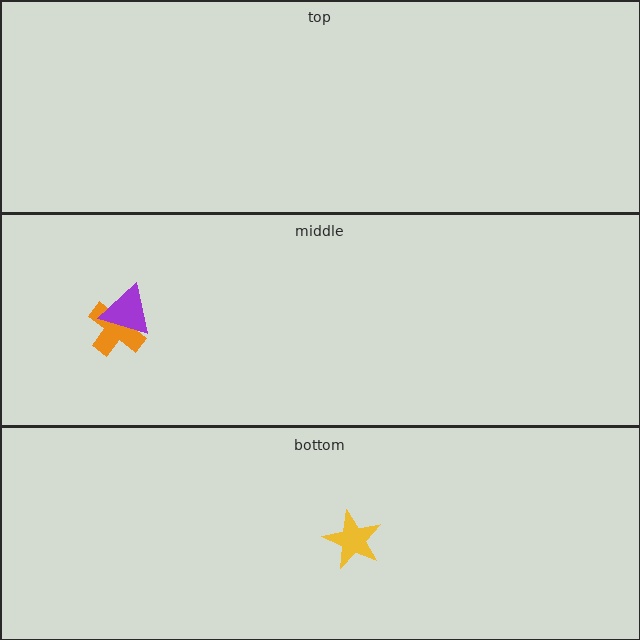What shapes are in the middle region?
The orange cross, the purple triangle.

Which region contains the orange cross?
The middle region.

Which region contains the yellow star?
The bottom region.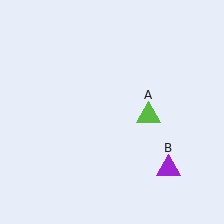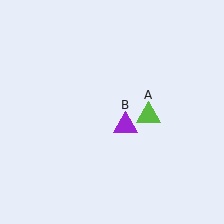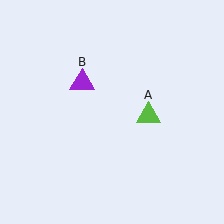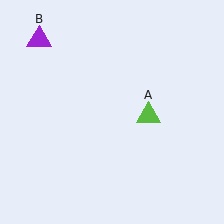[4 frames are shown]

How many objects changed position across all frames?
1 object changed position: purple triangle (object B).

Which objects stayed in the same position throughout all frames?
Lime triangle (object A) remained stationary.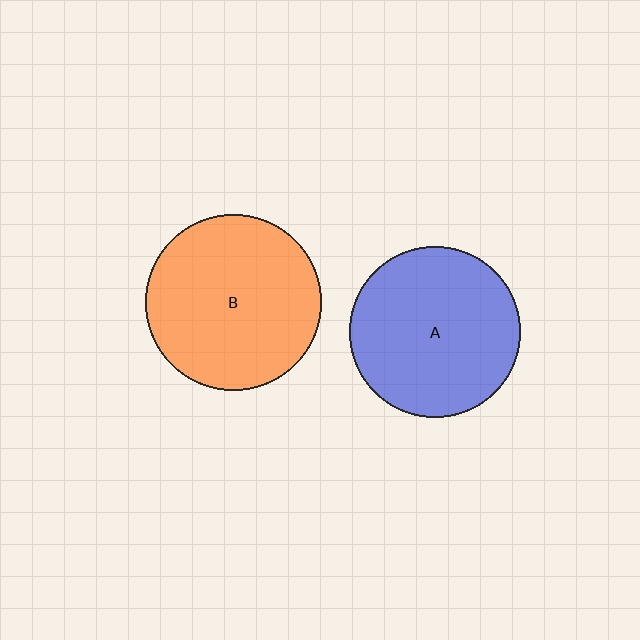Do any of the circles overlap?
No, none of the circles overlap.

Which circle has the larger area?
Circle B (orange).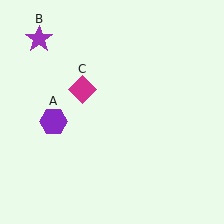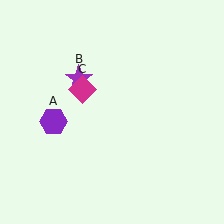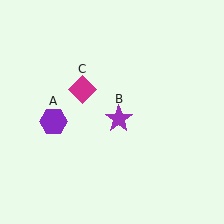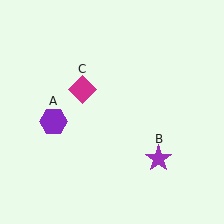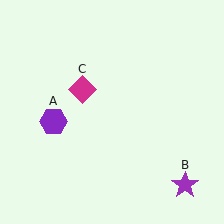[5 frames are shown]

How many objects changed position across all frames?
1 object changed position: purple star (object B).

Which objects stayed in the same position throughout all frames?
Purple hexagon (object A) and magenta diamond (object C) remained stationary.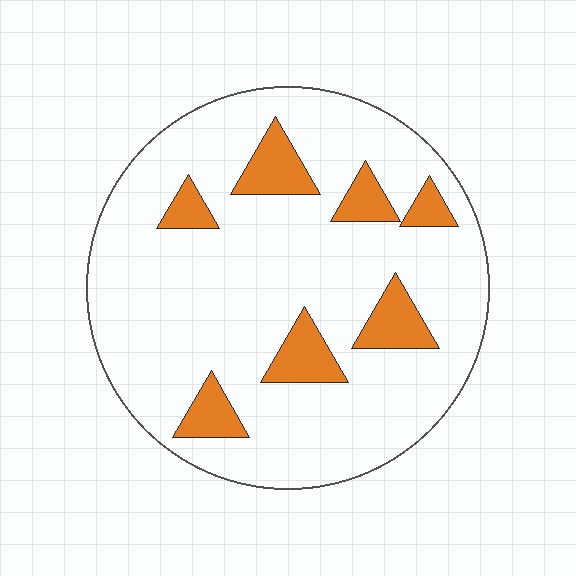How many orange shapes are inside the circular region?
7.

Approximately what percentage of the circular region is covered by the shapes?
Approximately 15%.